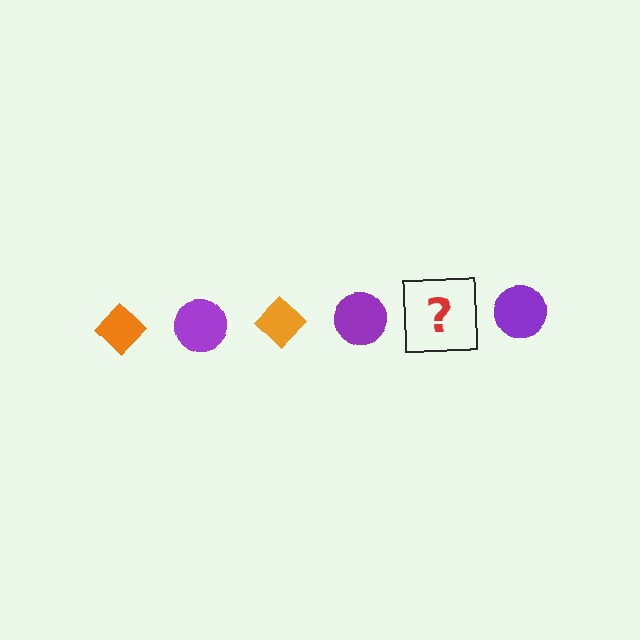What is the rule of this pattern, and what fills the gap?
The rule is that the pattern alternates between orange diamond and purple circle. The gap should be filled with an orange diamond.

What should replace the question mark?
The question mark should be replaced with an orange diamond.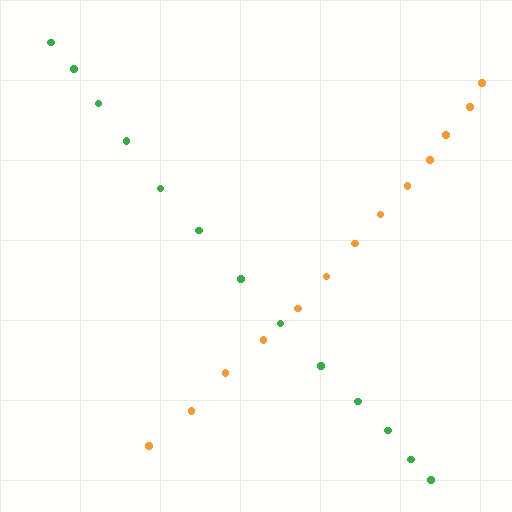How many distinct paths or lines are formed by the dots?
There are 2 distinct paths.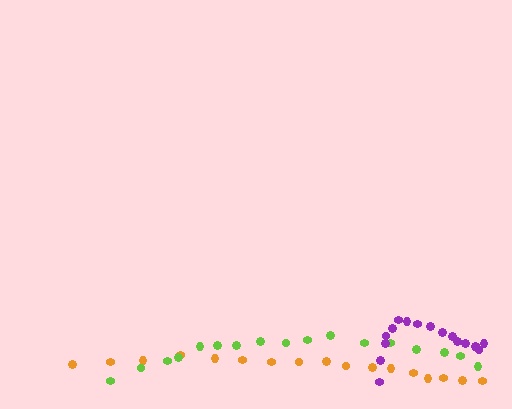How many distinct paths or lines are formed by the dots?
There are 3 distinct paths.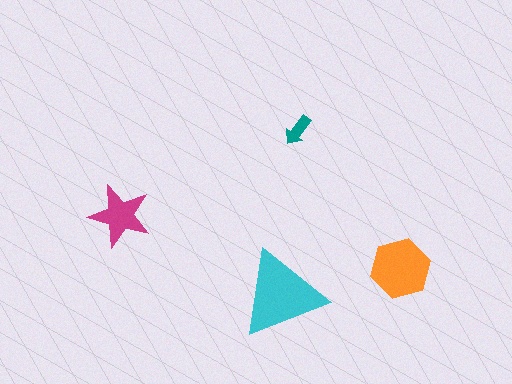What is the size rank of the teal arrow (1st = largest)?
4th.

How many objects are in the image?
There are 4 objects in the image.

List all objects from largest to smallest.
The cyan triangle, the orange hexagon, the magenta star, the teal arrow.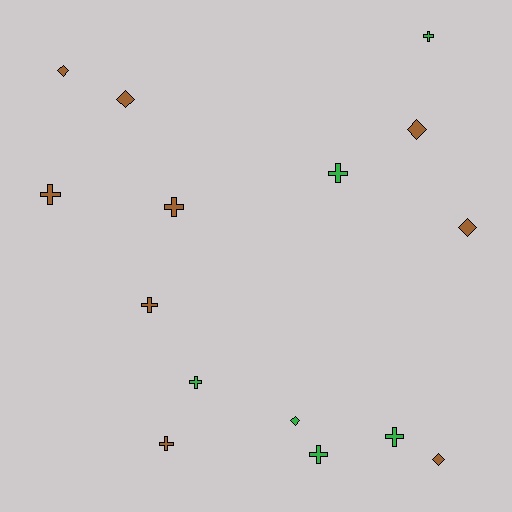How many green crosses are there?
There are 5 green crosses.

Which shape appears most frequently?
Cross, with 9 objects.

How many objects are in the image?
There are 15 objects.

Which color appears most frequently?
Brown, with 9 objects.